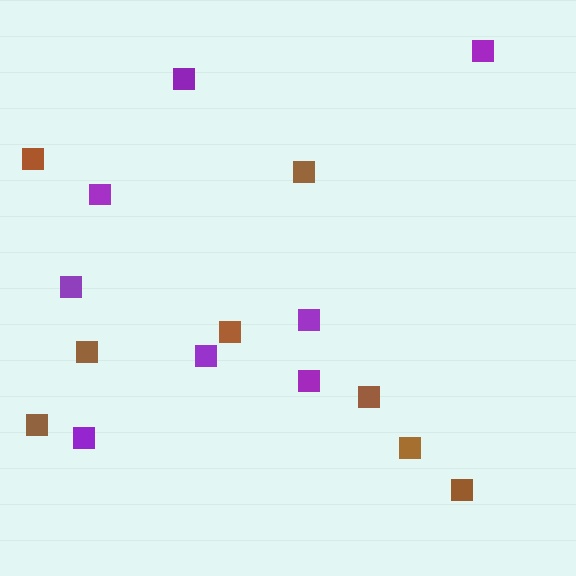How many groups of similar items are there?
There are 2 groups: one group of brown squares (8) and one group of purple squares (8).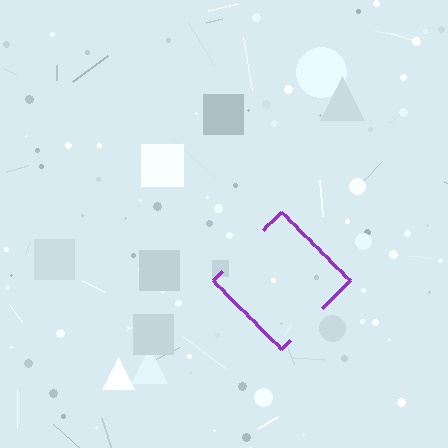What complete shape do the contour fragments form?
The contour fragments form a diamond.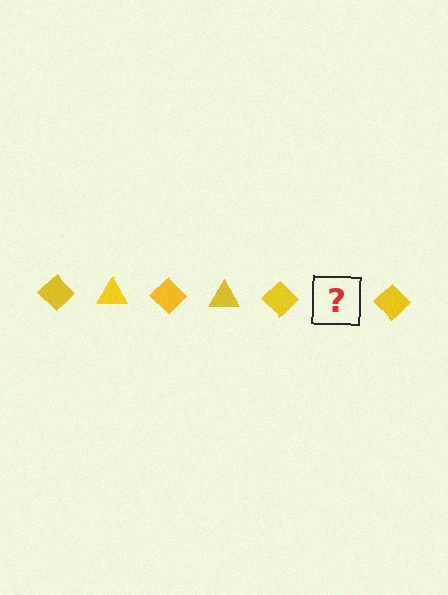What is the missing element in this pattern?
The missing element is a yellow triangle.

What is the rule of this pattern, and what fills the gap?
The rule is that the pattern cycles through diamond, triangle shapes in yellow. The gap should be filled with a yellow triangle.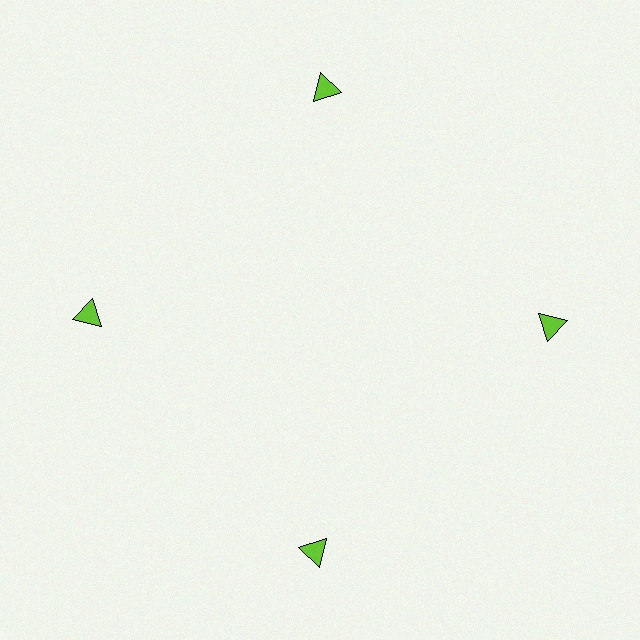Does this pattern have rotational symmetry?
Yes, this pattern has 4-fold rotational symmetry. It looks the same after rotating 90 degrees around the center.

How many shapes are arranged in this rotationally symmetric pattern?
There are 4 shapes, arranged in 4 groups of 1.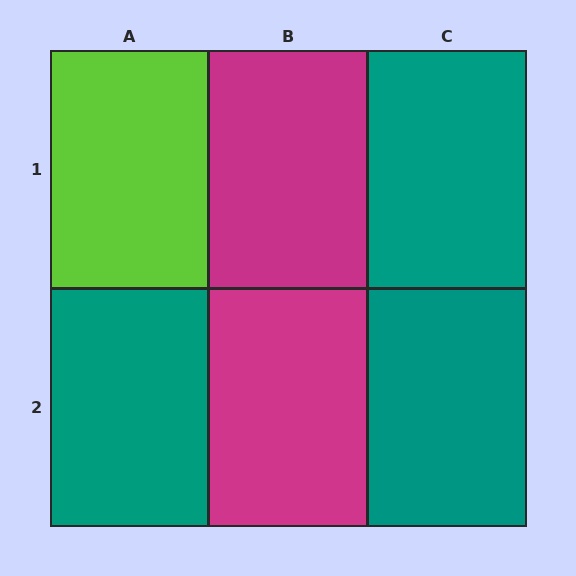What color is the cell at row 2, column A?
Teal.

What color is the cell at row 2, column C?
Teal.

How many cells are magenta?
2 cells are magenta.